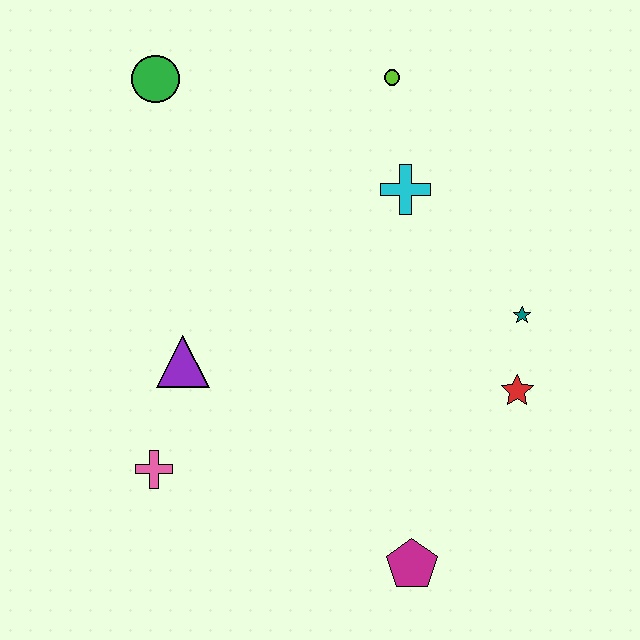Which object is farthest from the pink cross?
The lime circle is farthest from the pink cross.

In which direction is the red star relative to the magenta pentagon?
The red star is above the magenta pentagon.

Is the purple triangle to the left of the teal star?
Yes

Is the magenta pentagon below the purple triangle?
Yes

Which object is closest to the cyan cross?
The lime circle is closest to the cyan cross.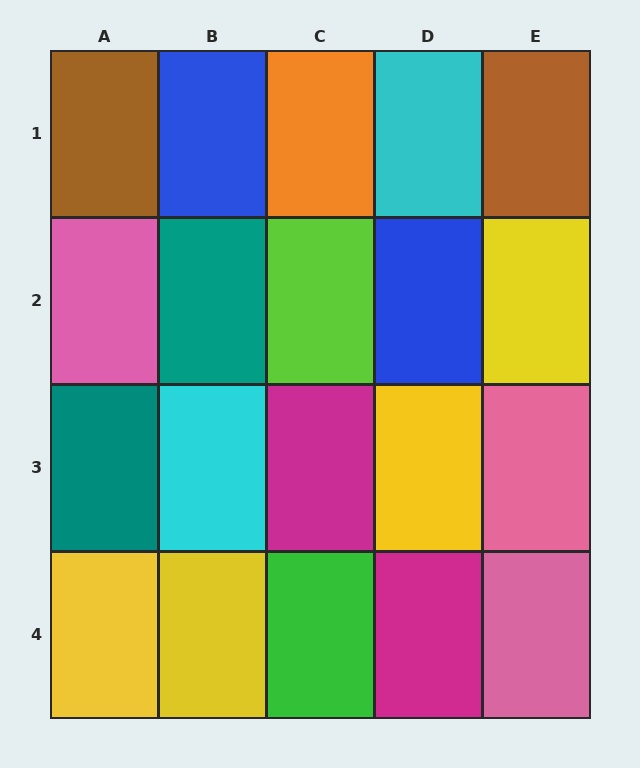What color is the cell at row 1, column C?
Orange.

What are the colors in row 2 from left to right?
Pink, teal, lime, blue, yellow.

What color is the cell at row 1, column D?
Cyan.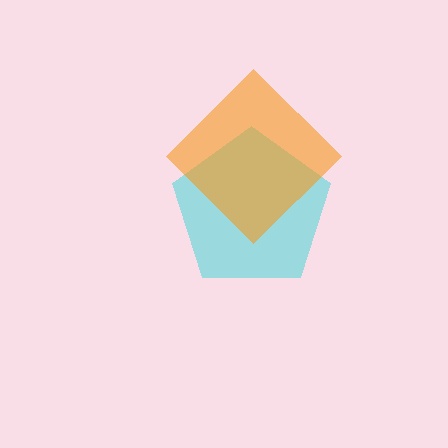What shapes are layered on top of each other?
The layered shapes are: a cyan pentagon, an orange diamond.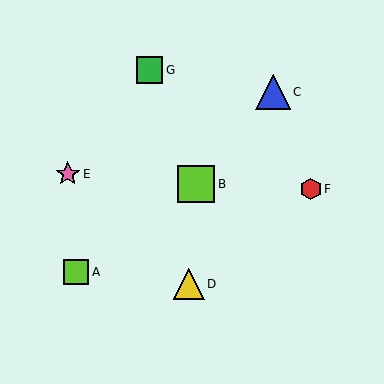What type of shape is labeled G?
Shape G is a green square.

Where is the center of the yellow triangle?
The center of the yellow triangle is at (189, 284).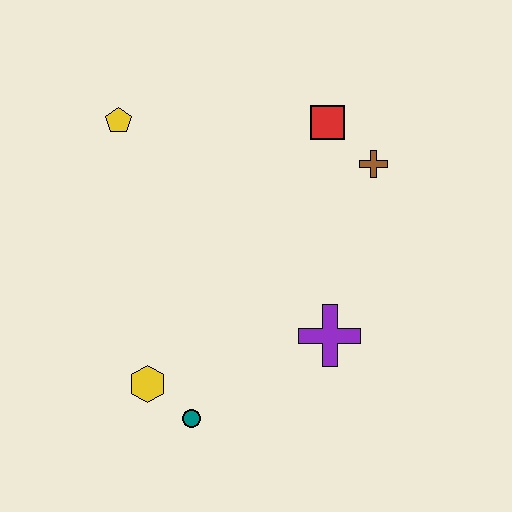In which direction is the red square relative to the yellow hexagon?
The red square is above the yellow hexagon.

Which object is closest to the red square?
The brown cross is closest to the red square.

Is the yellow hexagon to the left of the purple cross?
Yes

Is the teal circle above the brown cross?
No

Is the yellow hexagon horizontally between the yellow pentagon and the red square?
Yes